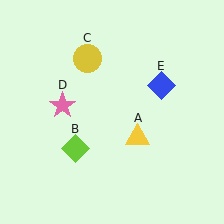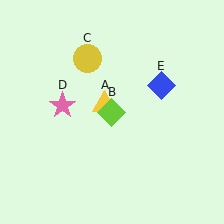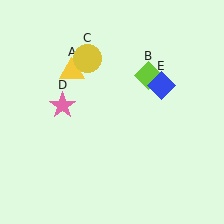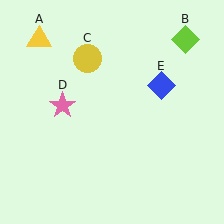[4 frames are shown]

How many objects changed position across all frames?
2 objects changed position: yellow triangle (object A), lime diamond (object B).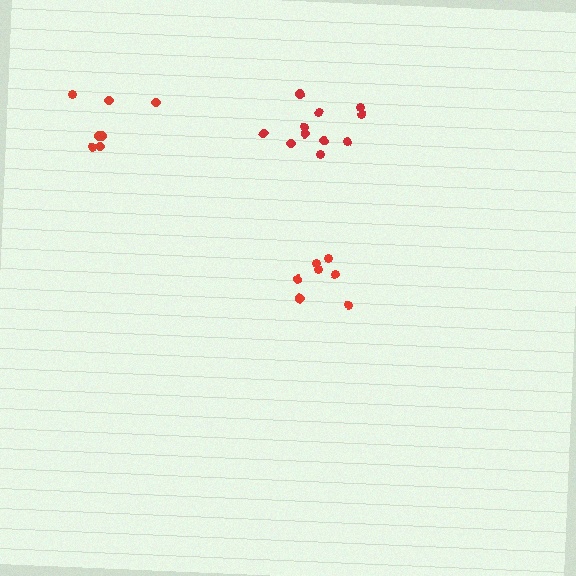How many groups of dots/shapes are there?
There are 3 groups.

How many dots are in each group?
Group 1: 7 dots, Group 2: 11 dots, Group 3: 7 dots (25 total).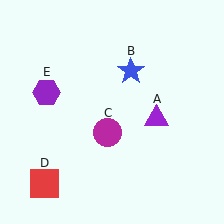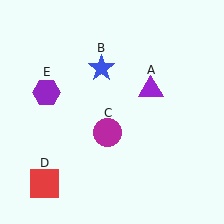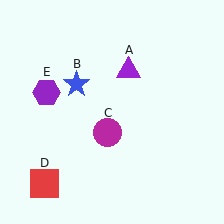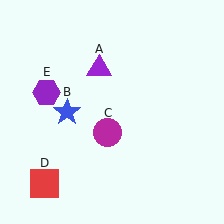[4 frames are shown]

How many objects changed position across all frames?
2 objects changed position: purple triangle (object A), blue star (object B).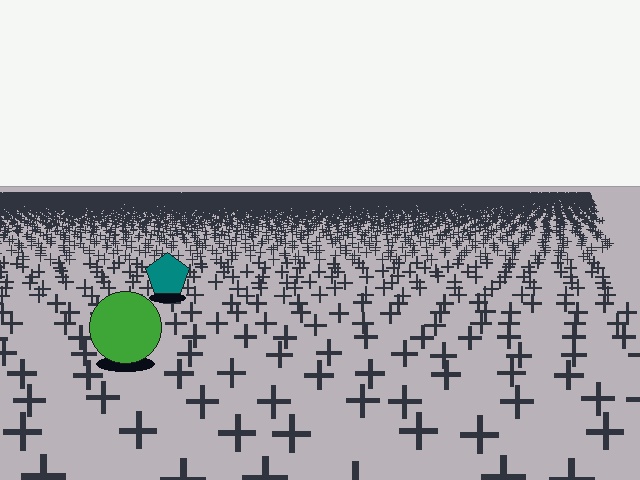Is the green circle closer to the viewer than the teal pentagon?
Yes. The green circle is closer — you can tell from the texture gradient: the ground texture is coarser near it.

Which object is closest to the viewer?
The green circle is closest. The texture marks near it are larger and more spread out.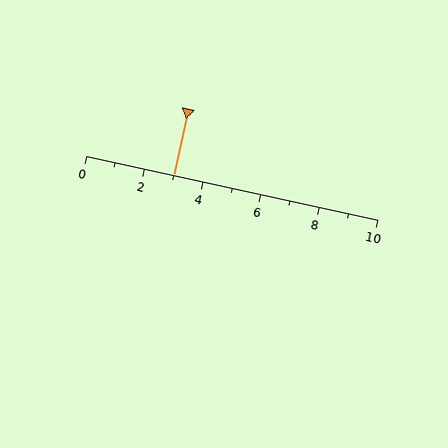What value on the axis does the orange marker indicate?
The marker indicates approximately 3.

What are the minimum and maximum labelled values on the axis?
The axis runs from 0 to 10.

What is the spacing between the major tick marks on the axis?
The major ticks are spaced 2 apart.